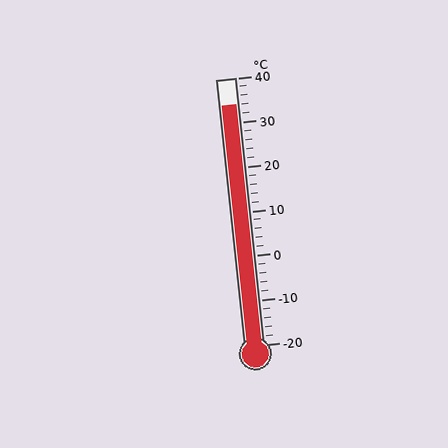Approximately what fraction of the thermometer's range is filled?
The thermometer is filled to approximately 90% of its range.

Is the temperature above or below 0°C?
The temperature is above 0°C.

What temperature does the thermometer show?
The thermometer shows approximately 34°C.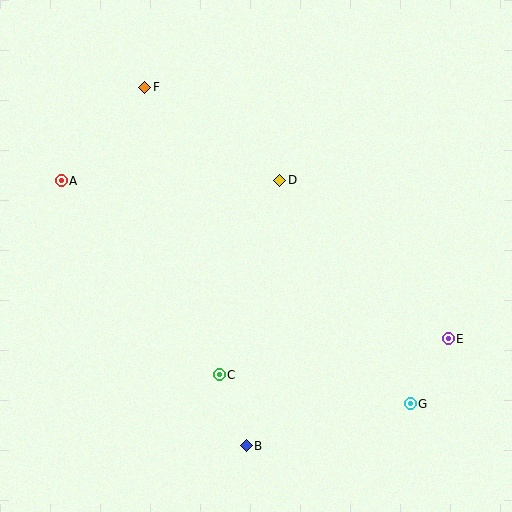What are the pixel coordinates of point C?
Point C is at (219, 375).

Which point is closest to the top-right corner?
Point D is closest to the top-right corner.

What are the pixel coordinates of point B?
Point B is at (246, 446).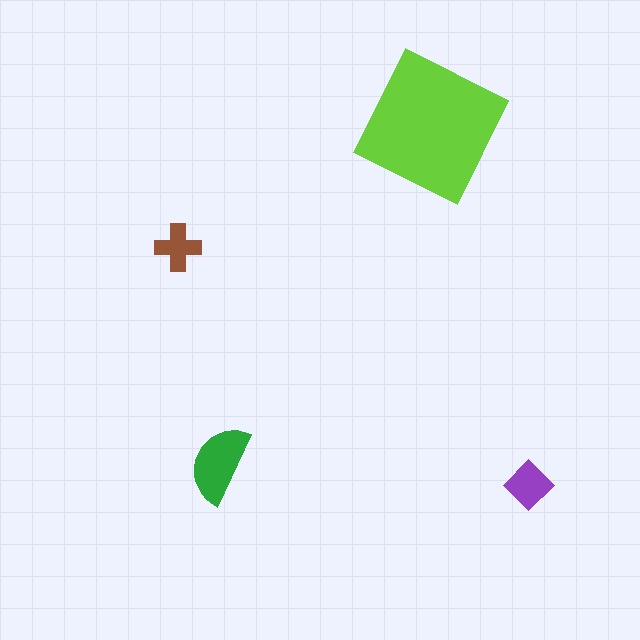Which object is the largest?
The lime square.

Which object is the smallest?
The brown cross.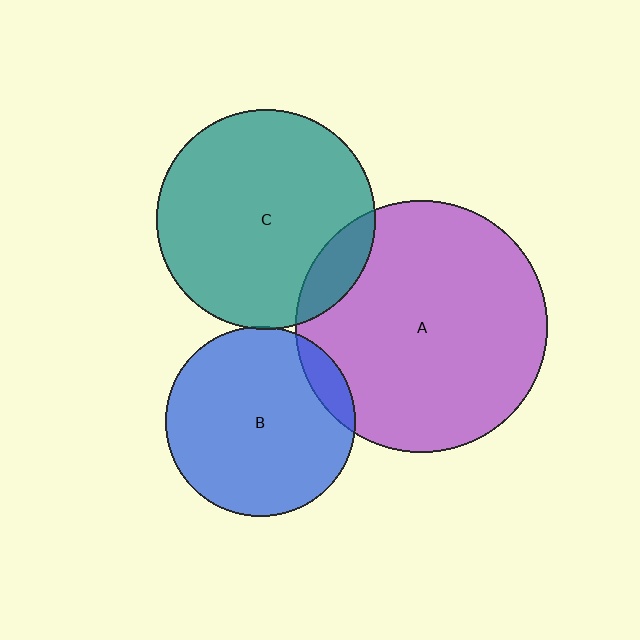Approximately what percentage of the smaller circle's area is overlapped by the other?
Approximately 5%.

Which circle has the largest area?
Circle A (purple).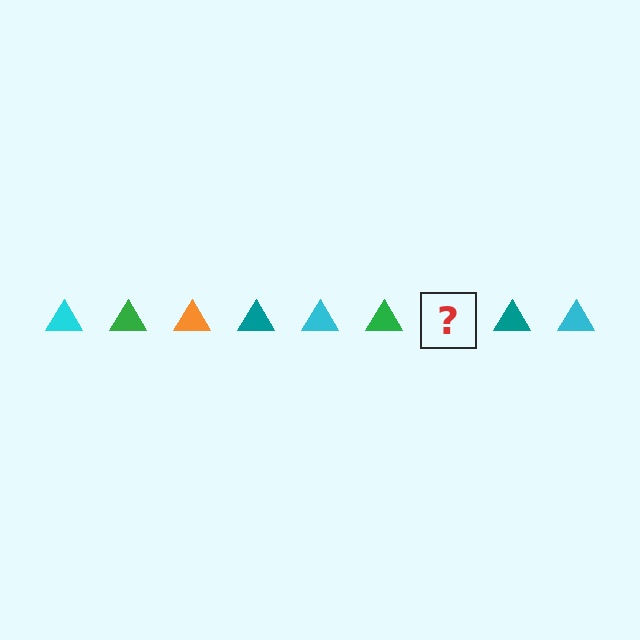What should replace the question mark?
The question mark should be replaced with an orange triangle.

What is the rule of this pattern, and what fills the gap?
The rule is that the pattern cycles through cyan, green, orange, teal triangles. The gap should be filled with an orange triangle.